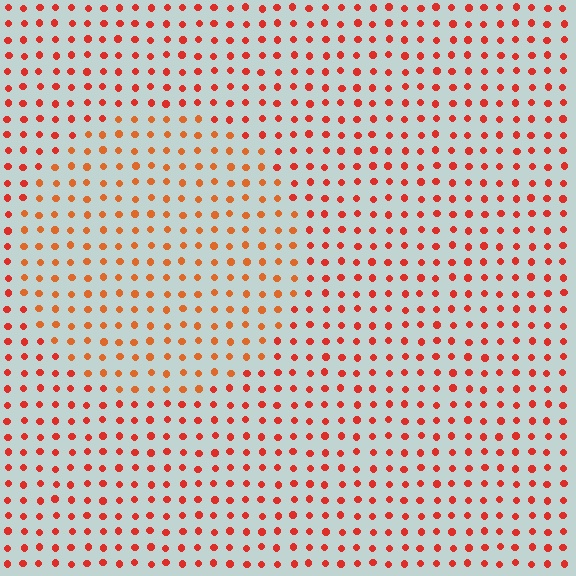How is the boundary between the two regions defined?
The boundary is defined purely by a slight shift in hue (about 20 degrees). Spacing, size, and orientation are identical on both sides.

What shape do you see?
I see a circle.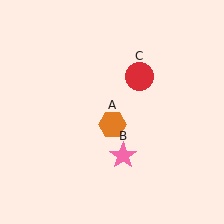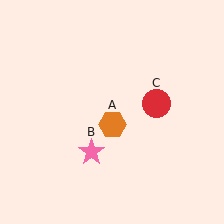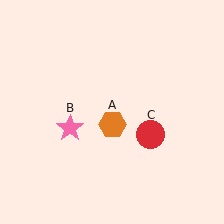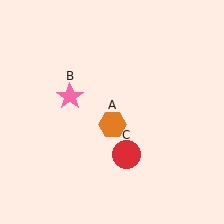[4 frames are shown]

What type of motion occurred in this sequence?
The pink star (object B), red circle (object C) rotated clockwise around the center of the scene.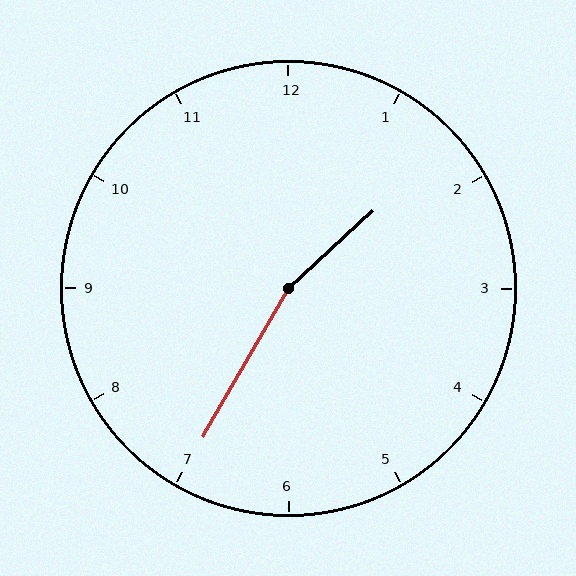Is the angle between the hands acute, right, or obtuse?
It is obtuse.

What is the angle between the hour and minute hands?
Approximately 162 degrees.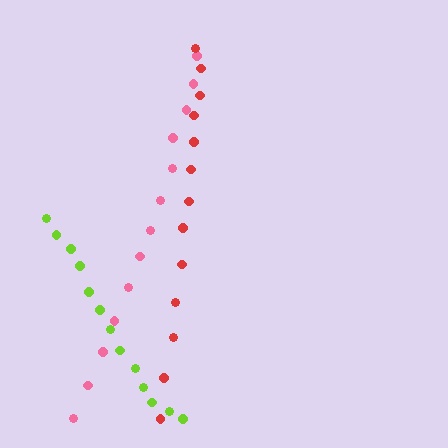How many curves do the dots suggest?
There are 3 distinct paths.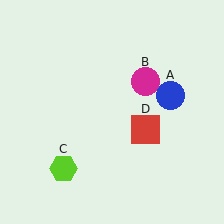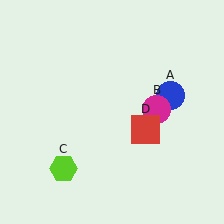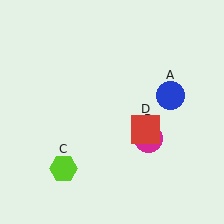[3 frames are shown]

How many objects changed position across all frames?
1 object changed position: magenta circle (object B).